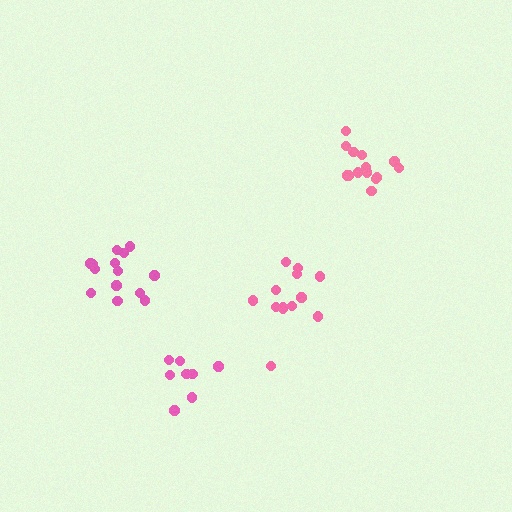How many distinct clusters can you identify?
There are 4 distinct clusters.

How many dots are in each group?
Group 1: 8 dots, Group 2: 14 dots, Group 3: 13 dots, Group 4: 14 dots (49 total).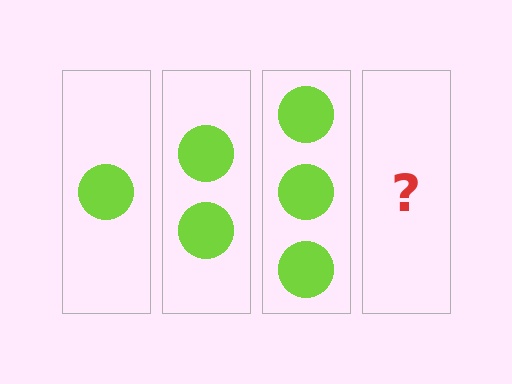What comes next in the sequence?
The next element should be 4 circles.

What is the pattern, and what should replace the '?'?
The pattern is that each step adds one more circle. The '?' should be 4 circles.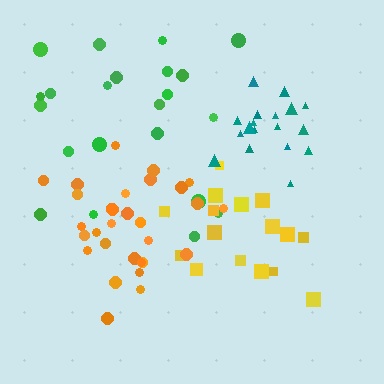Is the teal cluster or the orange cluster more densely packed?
Teal.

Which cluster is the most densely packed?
Teal.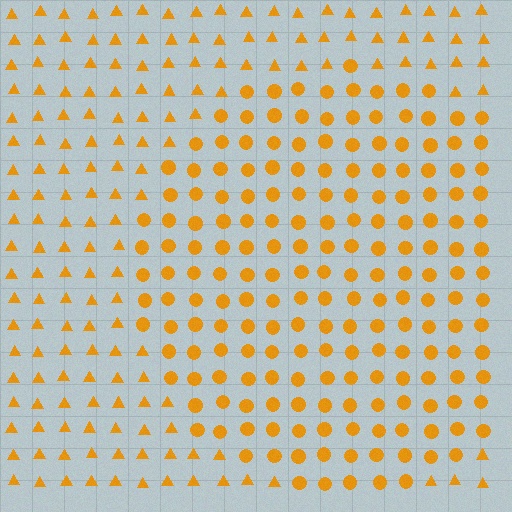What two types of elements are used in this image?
The image uses circles inside the circle region and triangles outside it.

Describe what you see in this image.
The image is filled with small orange elements arranged in a uniform grid. A circle-shaped region contains circles, while the surrounding area contains triangles. The boundary is defined purely by the change in element shape.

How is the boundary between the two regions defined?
The boundary is defined by a change in element shape: circles inside vs. triangles outside. All elements share the same color and spacing.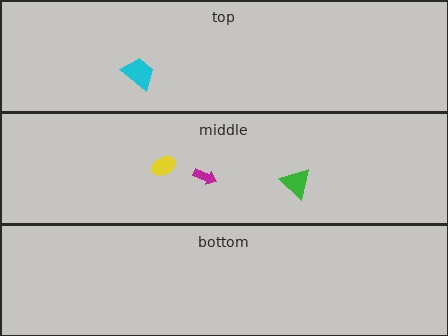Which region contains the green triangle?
The middle region.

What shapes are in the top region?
The cyan trapezoid.